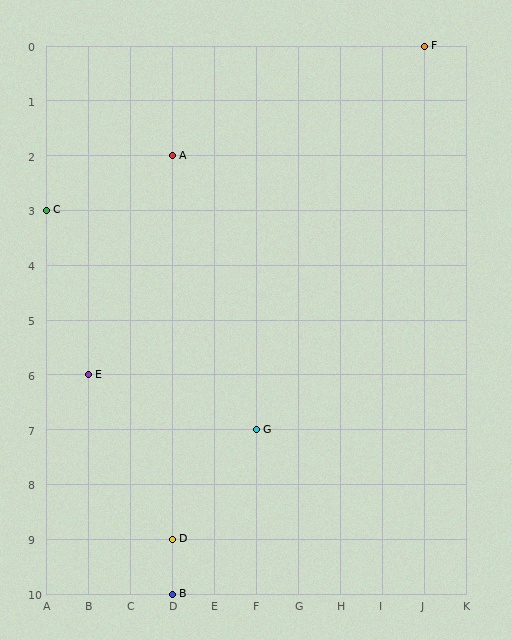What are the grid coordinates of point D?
Point D is at grid coordinates (D, 9).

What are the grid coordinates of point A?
Point A is at grid coordinates (D, 2).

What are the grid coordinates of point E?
Point E is at grid coordinates (B, 6).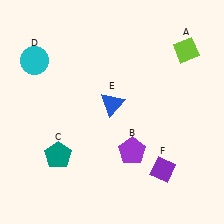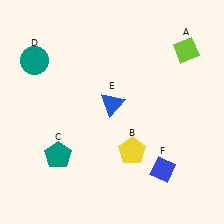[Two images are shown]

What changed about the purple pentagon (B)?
In Image 1, B is purple. In Image 2, it changed to yellow.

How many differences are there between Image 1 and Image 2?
There are 3 differences between the two images.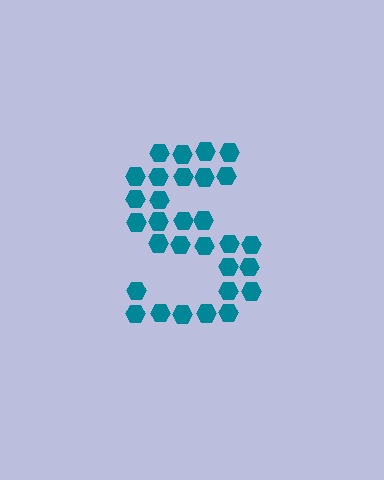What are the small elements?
The small elements are hexagons.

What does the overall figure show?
The overall figure shows the letter S.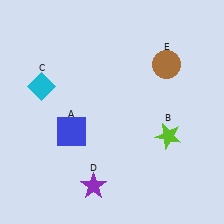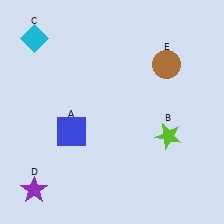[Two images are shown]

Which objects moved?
The objects that moved are: the cyan diamond (C), the purple star (D).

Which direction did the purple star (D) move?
The purple star (D) moved left.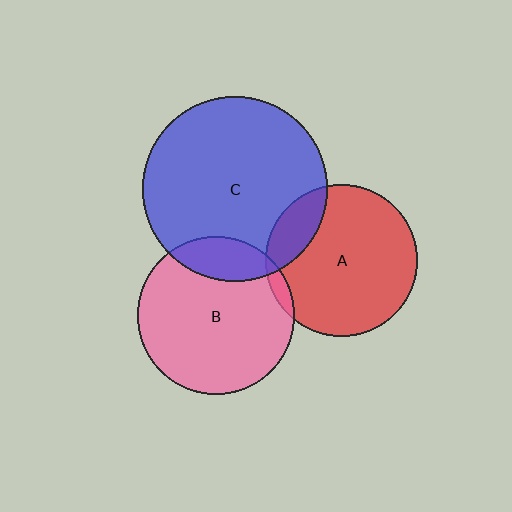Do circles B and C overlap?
Yes.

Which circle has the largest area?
Circle C (blue).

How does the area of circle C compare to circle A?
Approximately 1.5 times.